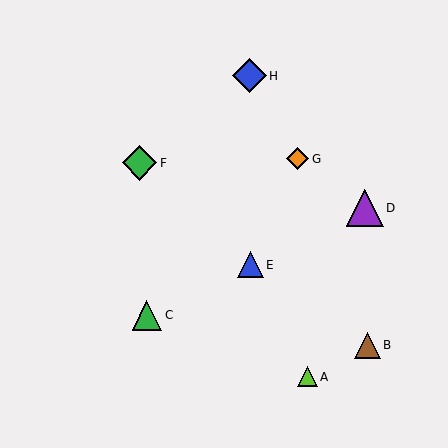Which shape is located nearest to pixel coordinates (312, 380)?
The lime triangle (labeled A) at (307, 377) is nearest to that location.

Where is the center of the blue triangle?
The center of the blue triangle is at (250, 265).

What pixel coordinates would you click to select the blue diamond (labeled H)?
Click at (250, 76) to select the blue diamond H.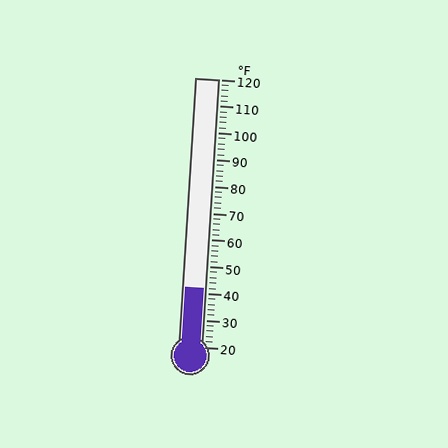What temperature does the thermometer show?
The thermometer shows approximately 42°F.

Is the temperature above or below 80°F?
The temperature is below 80°F.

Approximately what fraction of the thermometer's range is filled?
The thermometer is filled to approximately 20% of its range.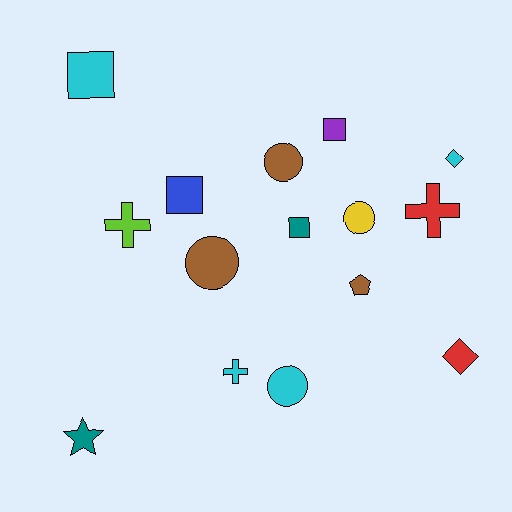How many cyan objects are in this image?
There are 4 cyan objects.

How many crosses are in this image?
There are 3 crosses.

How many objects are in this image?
There are 15 objects.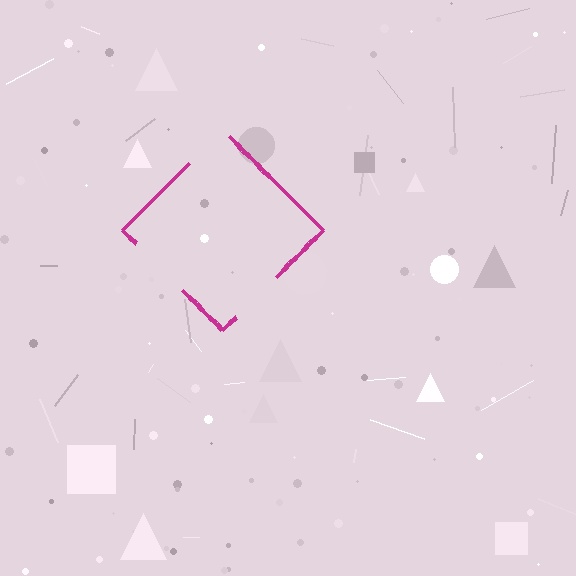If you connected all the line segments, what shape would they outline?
They would outline a diamond.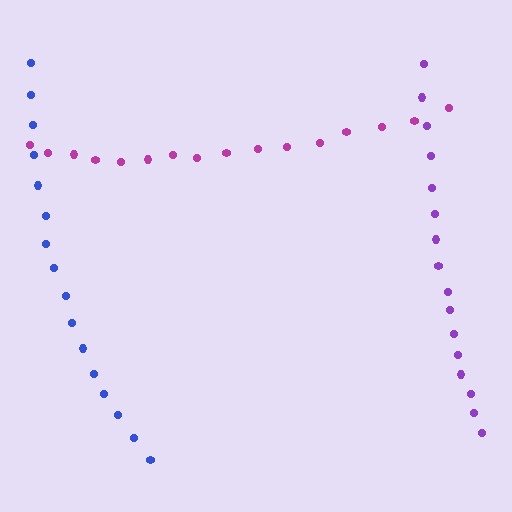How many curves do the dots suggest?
There are 3 distinct paths.